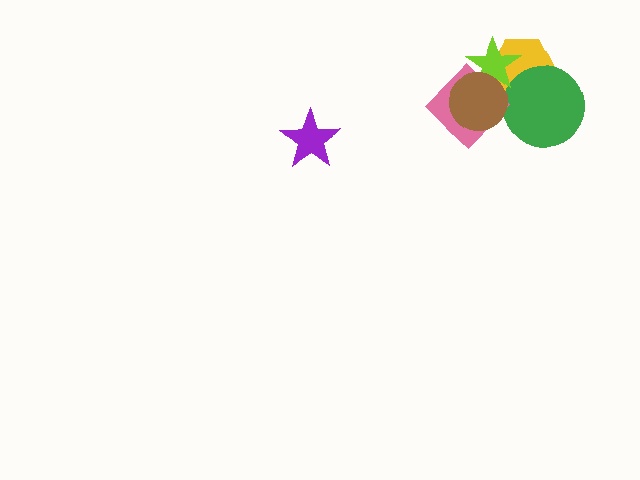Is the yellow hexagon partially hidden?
Yes, it is partially covered by another shape.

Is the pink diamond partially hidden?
Yes, it is partially covered by another shape.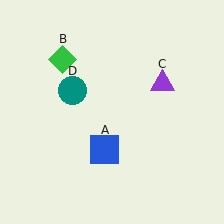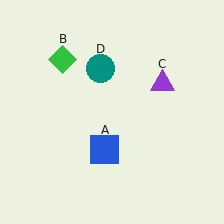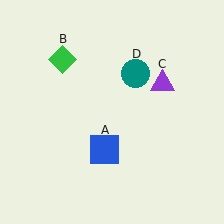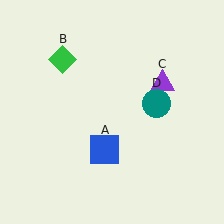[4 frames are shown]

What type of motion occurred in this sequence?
The teal circle (object D) rotated clockwise around the center of the scene.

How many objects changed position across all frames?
1 object changed position: teal circle (object D).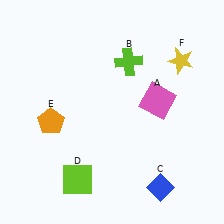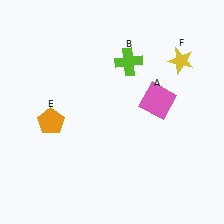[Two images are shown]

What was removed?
The blue diamond (C), the lime square (D) were removed in Image 2.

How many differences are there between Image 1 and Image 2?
There are 2 differences between the two images.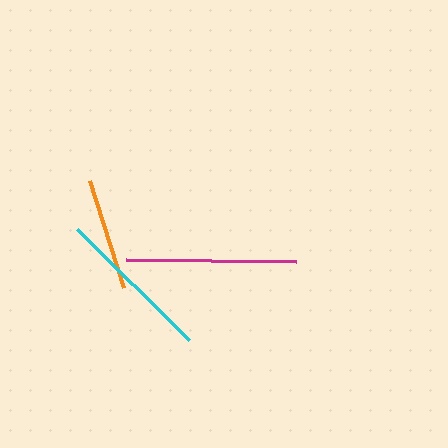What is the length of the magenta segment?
The magenta segment is approximately 169 pixels long.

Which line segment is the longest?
The magenta line is the longest at approximately 169 pixels.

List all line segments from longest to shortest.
From longest to shortest: magenta, cyan, orange.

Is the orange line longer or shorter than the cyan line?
The cyan line is longer than the orange line.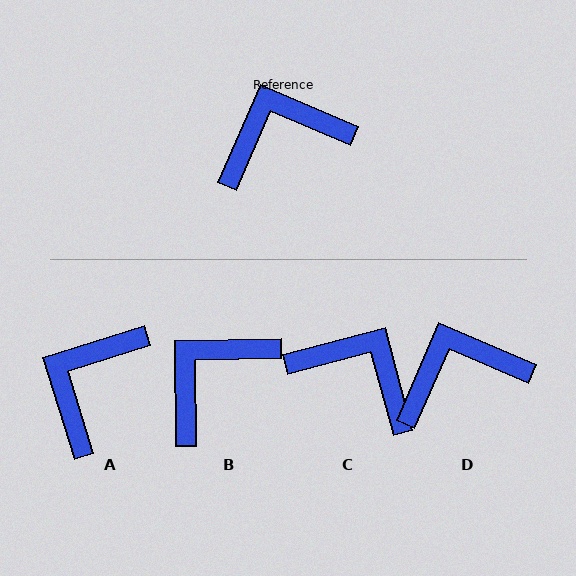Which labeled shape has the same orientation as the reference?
D.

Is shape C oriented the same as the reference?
No, it is off by about 52 degrees.